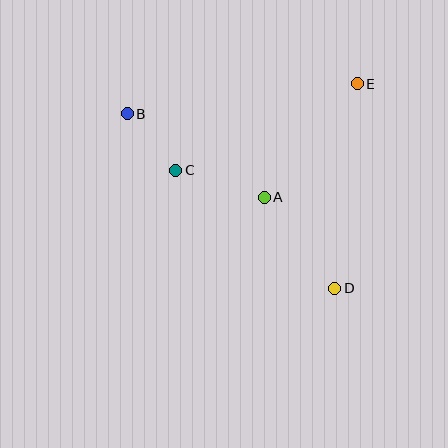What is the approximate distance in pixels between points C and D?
The distance between C and D is approximately 198 pixels.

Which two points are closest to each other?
Points B and C are closest to each other.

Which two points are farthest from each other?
Points B and D are farthest from each other.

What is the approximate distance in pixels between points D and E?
The distance between D and E is approximately 206 pixels.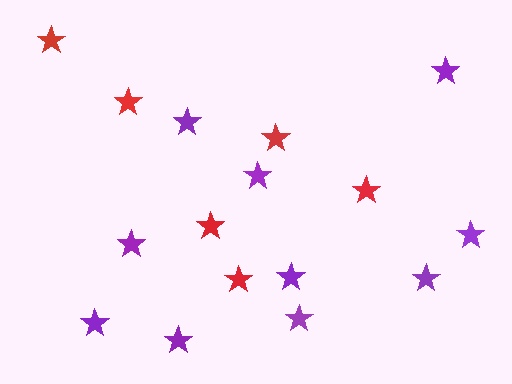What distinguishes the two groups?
There are 2 groups: one group of red stars (6) and one group of purple stars (10).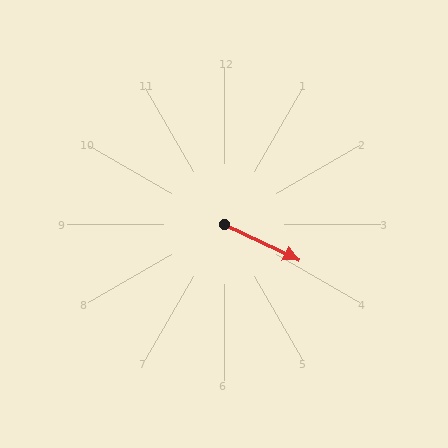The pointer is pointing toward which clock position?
Roughly 4 o'clock.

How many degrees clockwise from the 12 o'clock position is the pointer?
Approximately 116 degrees.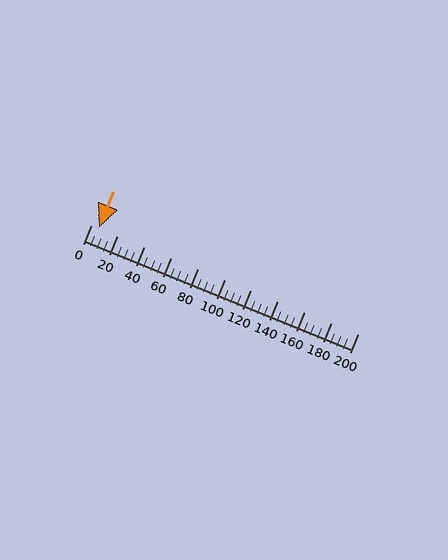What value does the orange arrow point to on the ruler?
The orange arrow points to approximately 6.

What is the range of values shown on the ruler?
The ruler shows values from 0 to 200.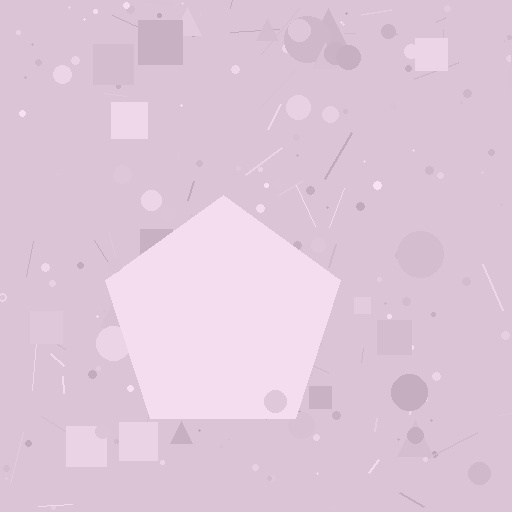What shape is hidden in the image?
A pentagon is hidden in the image.